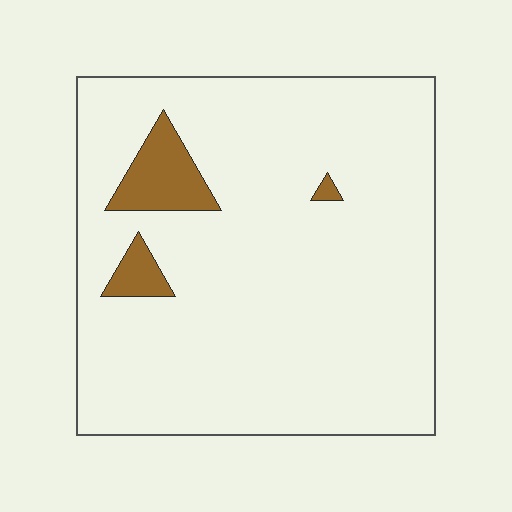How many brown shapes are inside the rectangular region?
3.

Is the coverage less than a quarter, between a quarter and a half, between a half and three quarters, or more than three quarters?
Less than a quarter.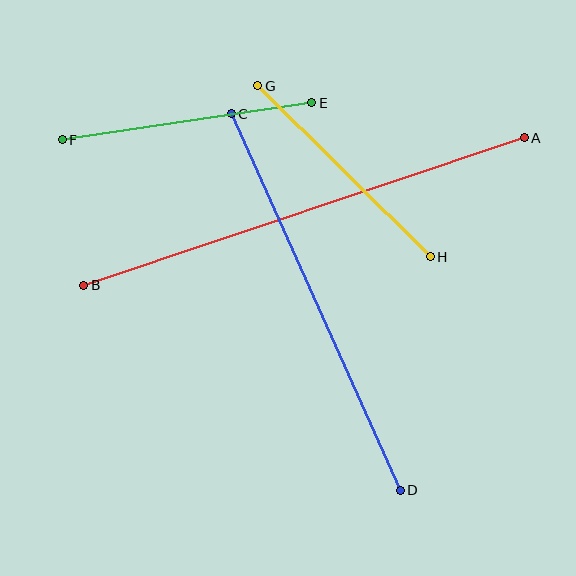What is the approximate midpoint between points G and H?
The midpoint is at approximately (344, 171) pixels.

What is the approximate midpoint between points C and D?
The midpoint is at approximately (316, 302) pixels.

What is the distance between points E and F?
The distance is approximately 252 pixels.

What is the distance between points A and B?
The distance is approximately 465 pixels.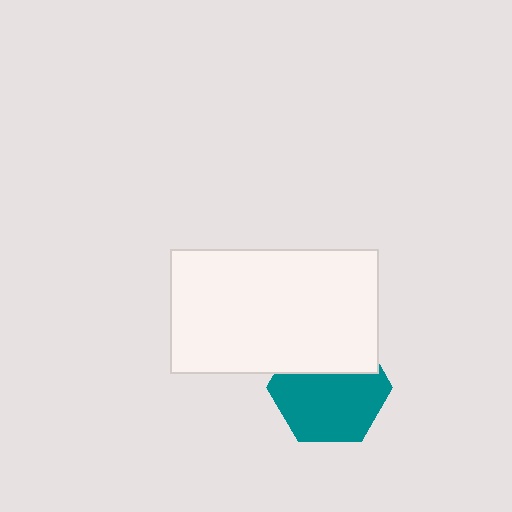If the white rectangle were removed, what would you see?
You would see the complete teal hexagon.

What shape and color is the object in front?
The object in front is a white rectangle.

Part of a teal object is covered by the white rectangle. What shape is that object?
It is a hexagon.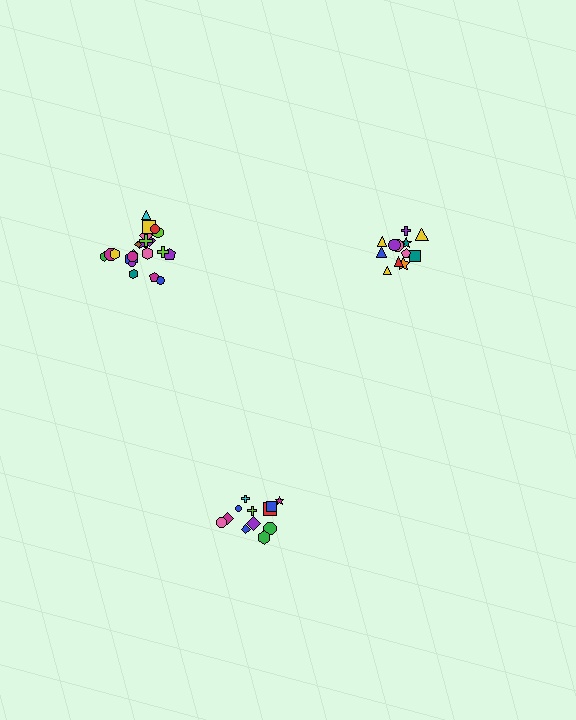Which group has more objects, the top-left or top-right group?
The top-left group.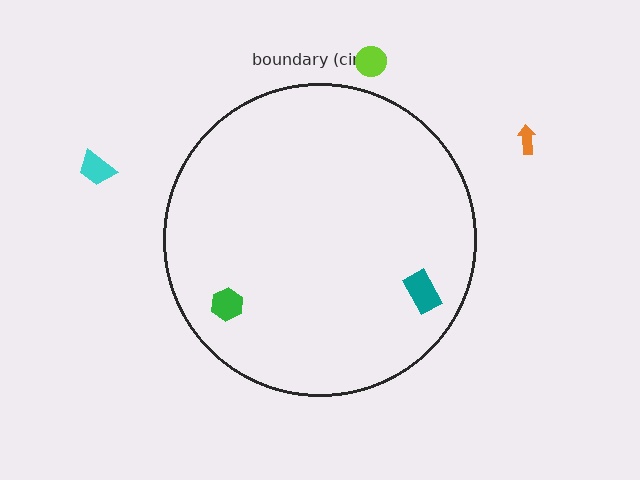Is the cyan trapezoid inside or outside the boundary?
Outside.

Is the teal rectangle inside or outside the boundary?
Inside.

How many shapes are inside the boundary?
2 inside, 3 outside.